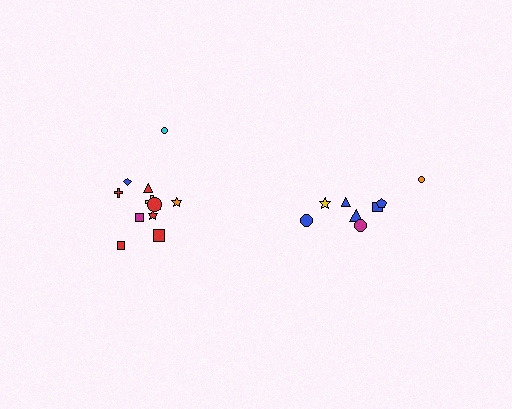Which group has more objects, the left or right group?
The left group.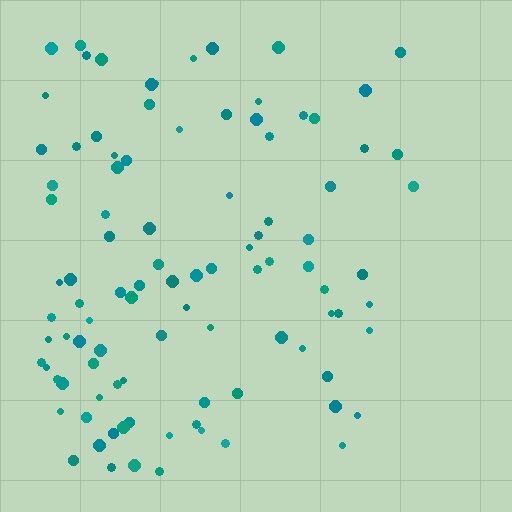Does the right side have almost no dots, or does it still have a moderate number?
Still a moderate number, just noticeably fewer than the left.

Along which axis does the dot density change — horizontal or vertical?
Horizontal.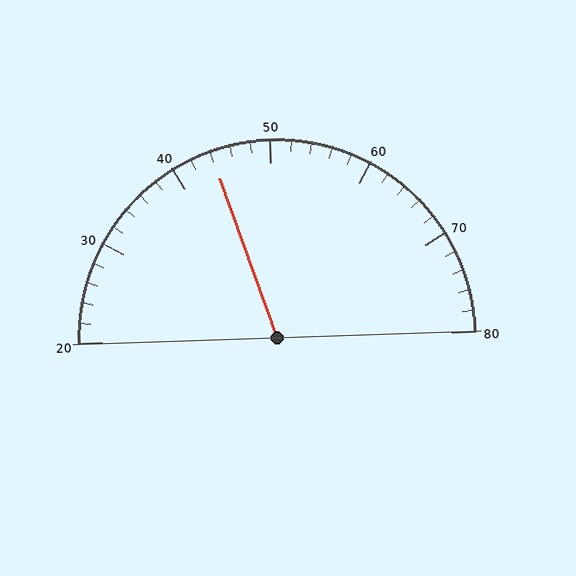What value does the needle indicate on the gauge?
The needle indicates approximately 44.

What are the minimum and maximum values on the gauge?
The gauge ranges from 20 to 80.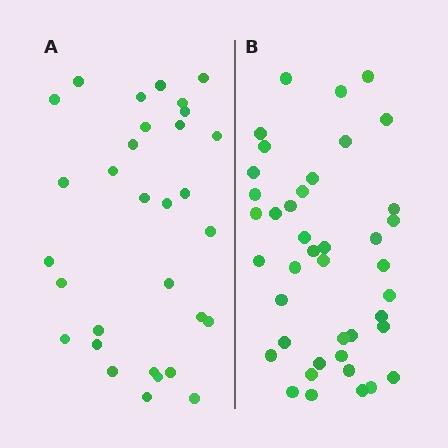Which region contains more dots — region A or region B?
Region B (the right region) has more dots.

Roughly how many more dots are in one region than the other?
Region B has roughly 10 or so more dots than region A.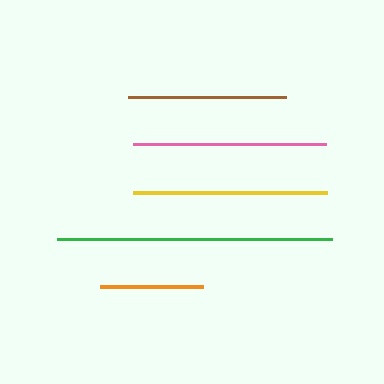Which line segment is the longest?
The green line is the longest at approximately 274 pixels.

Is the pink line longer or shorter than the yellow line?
The yellow line is longer than the pink line.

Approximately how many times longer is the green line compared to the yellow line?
The green line is approximately 1.4 times the length of the yellow line.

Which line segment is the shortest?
The orange line is the shortest at approximately 102 pixels.